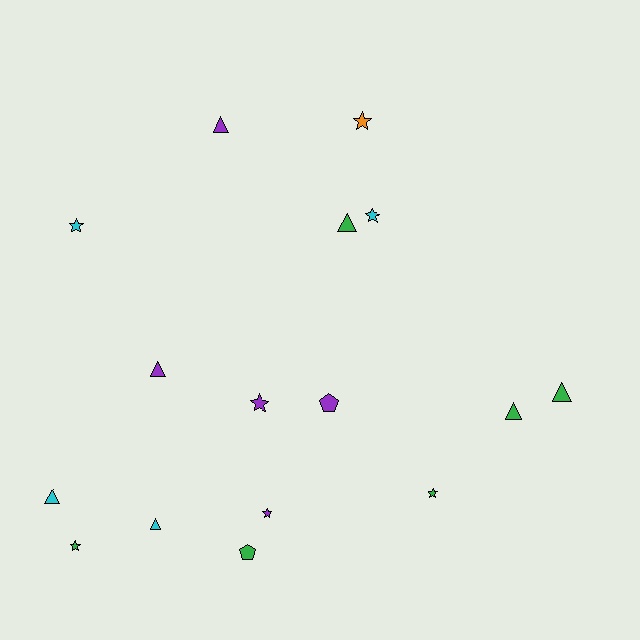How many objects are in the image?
There are 16 objects.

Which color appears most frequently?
Green, with 6 objects.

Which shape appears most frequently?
Star, with 7 objects.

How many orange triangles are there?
There are no orange triangles.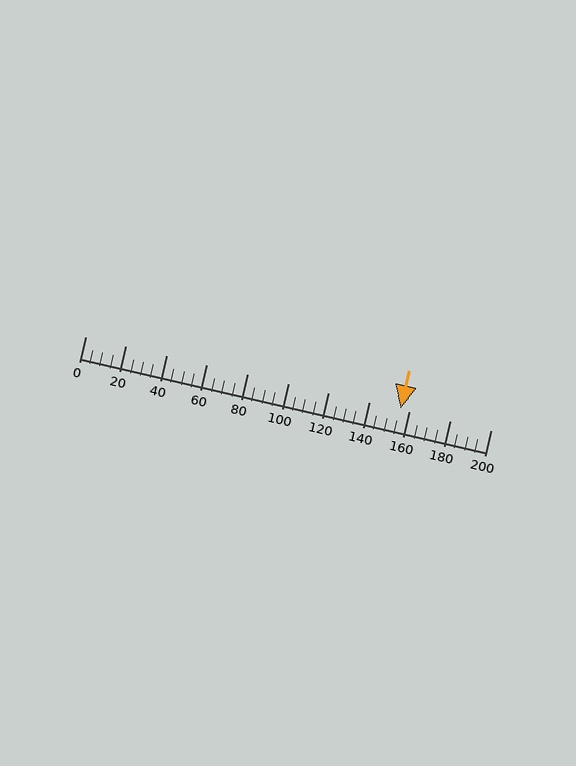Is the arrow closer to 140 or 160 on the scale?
The arrow is closer to 160.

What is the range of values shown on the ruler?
The ruler shows values from 0 to 200.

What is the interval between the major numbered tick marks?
The major tick marks are spaced 20 units apart.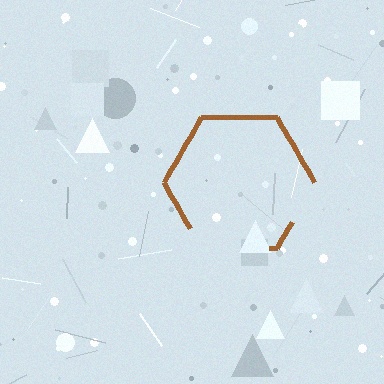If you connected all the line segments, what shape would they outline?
They would outline a hexagon.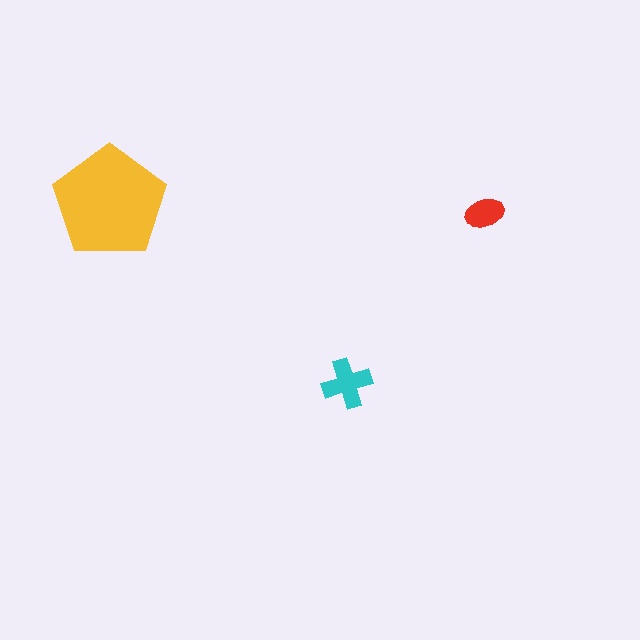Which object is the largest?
The yellow pentagon.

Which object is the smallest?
The red ellipse.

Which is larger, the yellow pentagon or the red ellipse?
The yellow pentagon.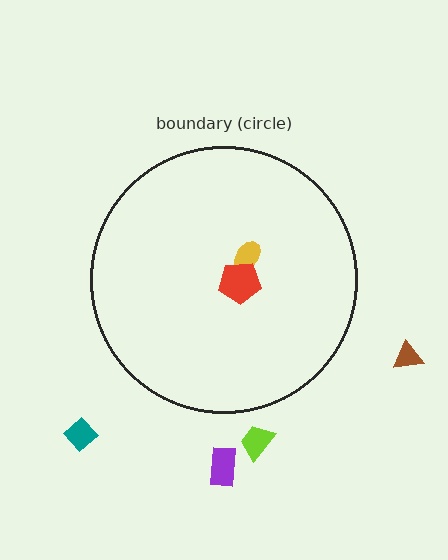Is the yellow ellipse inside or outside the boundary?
Inside.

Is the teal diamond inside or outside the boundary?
Outside.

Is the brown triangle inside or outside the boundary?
Outside.